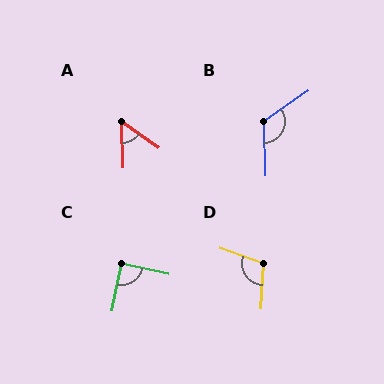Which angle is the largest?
B, at approximately 124 degrees.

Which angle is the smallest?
A, at approximately 54 degrees.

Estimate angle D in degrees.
Approximately 107 degrees.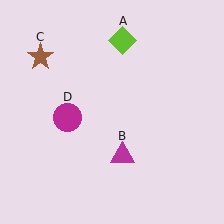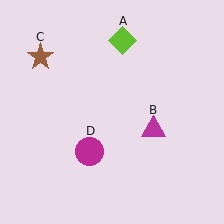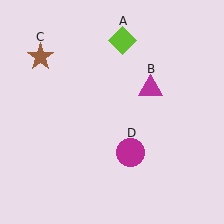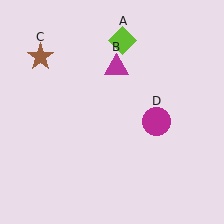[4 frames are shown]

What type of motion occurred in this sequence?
The magenta triangle (object B), magenta circle (object D) rotated counterclockwise around the center of the scene.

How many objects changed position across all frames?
2 objects changed position: magenta triangle (object B), magenta circle (object D).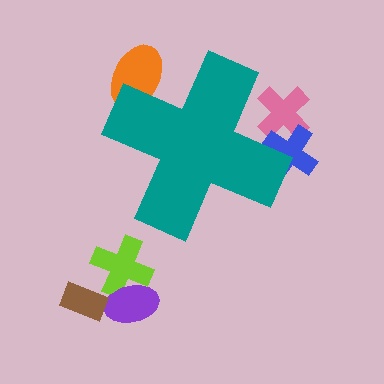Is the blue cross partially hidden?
Yes, the blue cross is partially hidden behind the teal cross.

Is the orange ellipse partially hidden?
Yes, the orange ellipse is partially hidden behind the teal cross.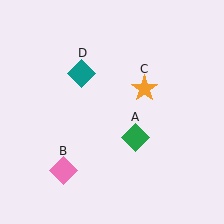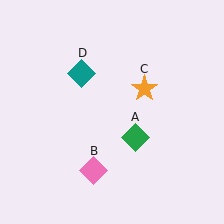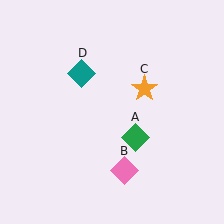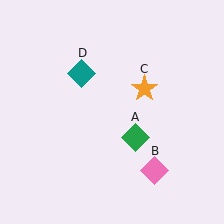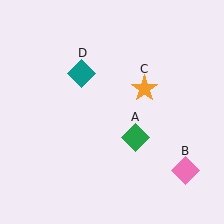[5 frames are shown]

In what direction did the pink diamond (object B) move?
The pink diamond (object B) moved right.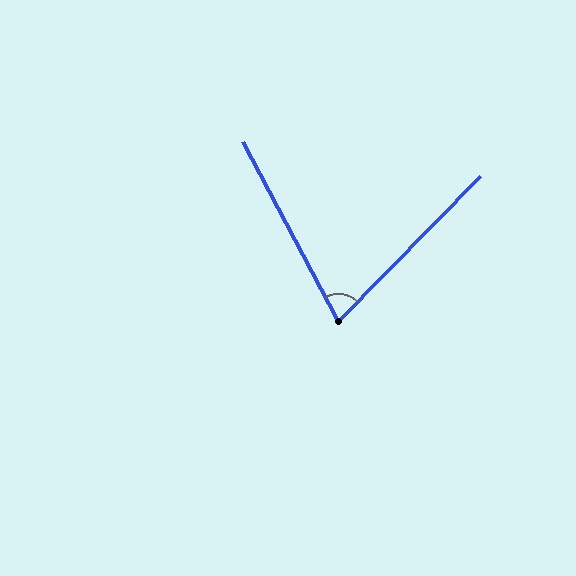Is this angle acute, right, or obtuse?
It is acute.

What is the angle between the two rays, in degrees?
Approximately 72 degrees.